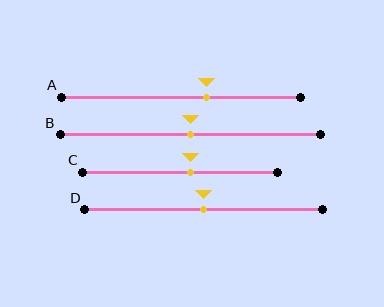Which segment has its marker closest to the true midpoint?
Segment B has its marker closest to the true midpoint.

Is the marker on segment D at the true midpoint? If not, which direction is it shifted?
Yes, the marker on segment D is at the true midpoint.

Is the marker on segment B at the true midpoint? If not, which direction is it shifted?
Yes, the marker on segment B is at the true midpoint.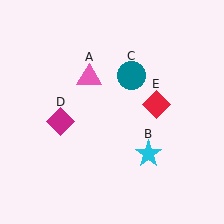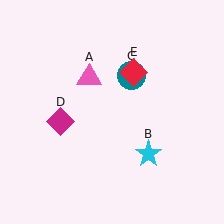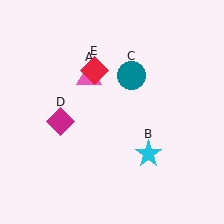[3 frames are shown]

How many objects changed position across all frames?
1 object changed position: red diamond (object E).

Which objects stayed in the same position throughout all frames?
Pink triangle (object A) and cyan star (object B) and teal circle (object C) and magenta diamond (object D) remained stationary.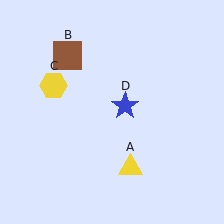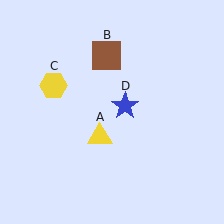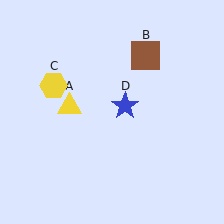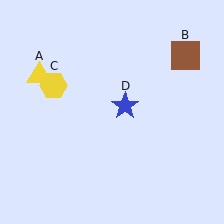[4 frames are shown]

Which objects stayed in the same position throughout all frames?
Yellow hexagon (object C) and blue star (object D) remained stationary.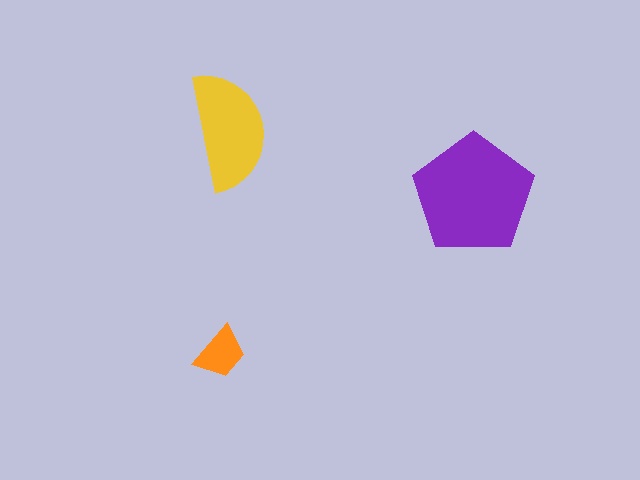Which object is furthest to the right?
The purple pentagon is rightmost.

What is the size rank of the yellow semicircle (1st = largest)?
2nd.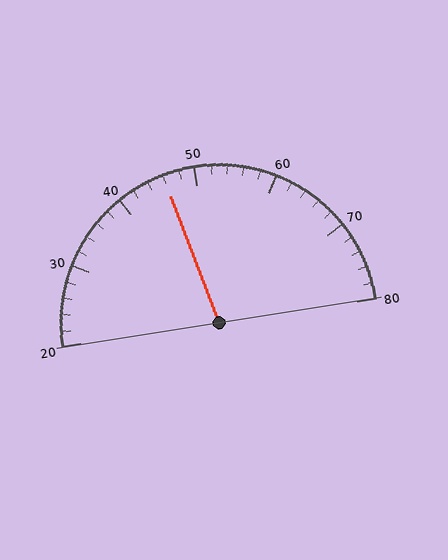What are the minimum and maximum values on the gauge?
The gauge ranges from 20 to 80.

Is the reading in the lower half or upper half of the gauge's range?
The reading is in the lower half of the range (20 to 80).